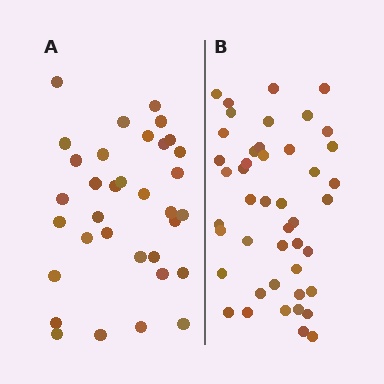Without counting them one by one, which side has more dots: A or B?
Region B (the right region) has more dots.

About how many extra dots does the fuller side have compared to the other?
Region B has roughly 12 or so more dots than region A.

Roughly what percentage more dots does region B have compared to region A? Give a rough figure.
About 30% more.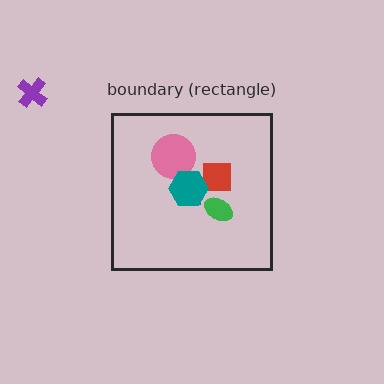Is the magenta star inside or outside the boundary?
Inside.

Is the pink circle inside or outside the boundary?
Inside.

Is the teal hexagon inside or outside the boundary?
Inside.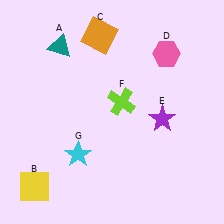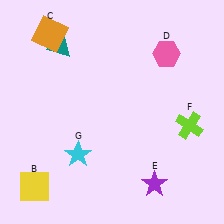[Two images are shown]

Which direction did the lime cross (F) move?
The lime cross (F) moved right.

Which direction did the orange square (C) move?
The orange square (C) moved left.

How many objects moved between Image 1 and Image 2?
3 objects moved between the two images.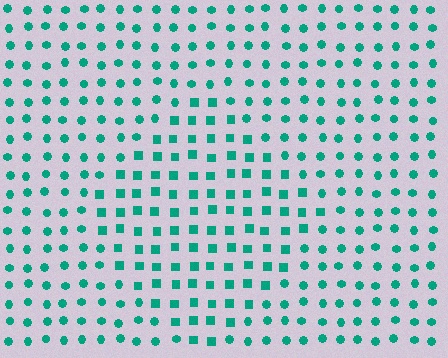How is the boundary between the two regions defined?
The boundary is defined by a change in element shape: squares inside vs. circles outside. All elements share the same color and spacing.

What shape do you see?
I see a diamond.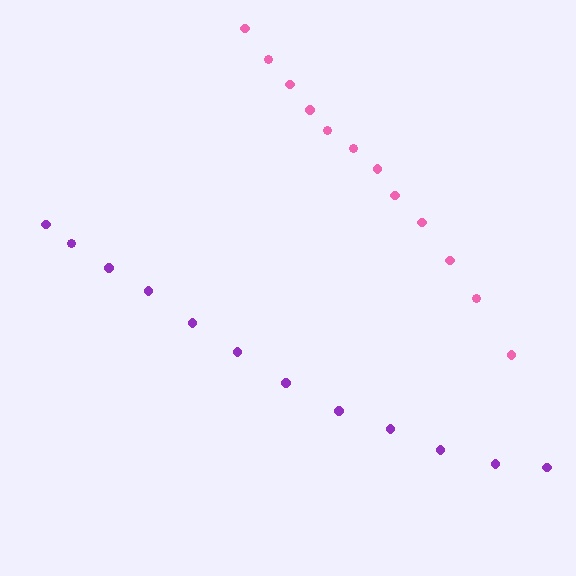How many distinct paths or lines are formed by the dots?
There are 2 distinct paths.